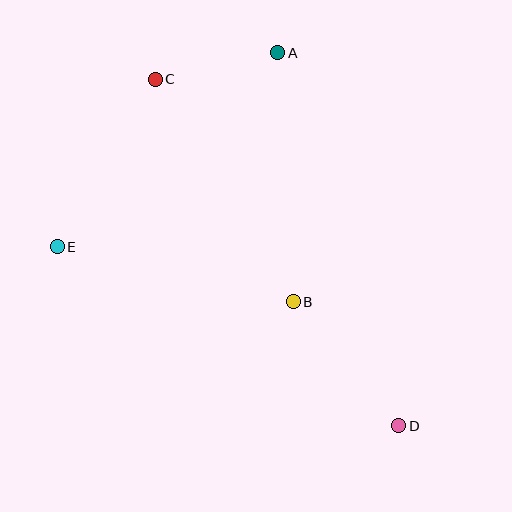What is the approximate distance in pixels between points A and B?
The distance between A and B is approximately 250 pixels.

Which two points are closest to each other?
Points A and C are closest to each other.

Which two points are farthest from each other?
Points C and D are farthest from each other.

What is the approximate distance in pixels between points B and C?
The distance between B and C is approximately 262 pixels.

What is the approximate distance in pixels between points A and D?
The distance between A and D is approximately 392 pixels.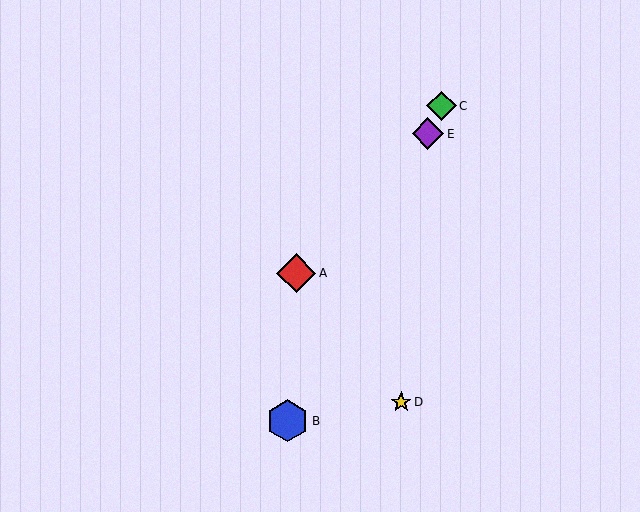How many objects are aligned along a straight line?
3 objects (B, C, E) are aligned along a straight line.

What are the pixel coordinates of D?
Object D is at (401, 402).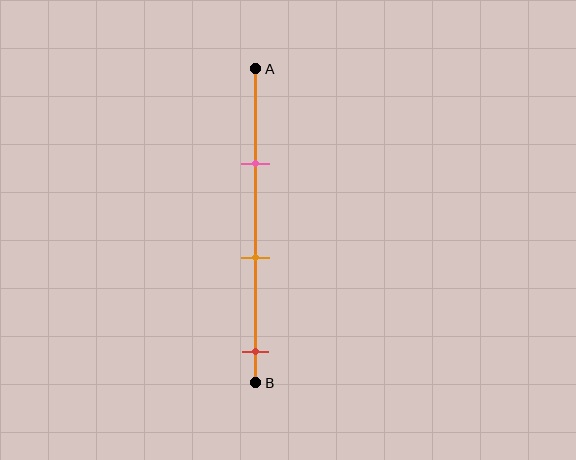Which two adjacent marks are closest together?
The pink and orange marks are the closest adjacent pair.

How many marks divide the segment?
There are 3 marks dividing the segment.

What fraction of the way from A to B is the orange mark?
The orange mark is approximately 60% (0.6) of the way from A to B.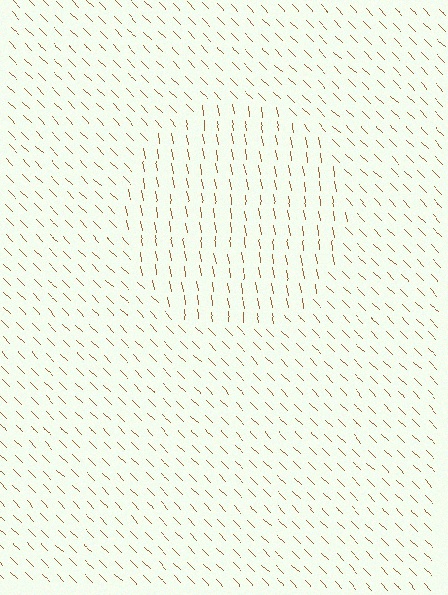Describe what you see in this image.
The image is filled with small brown line segments. A circle region in the image has lines oriented differently from the surrounding lines, creating a visible texture boundary.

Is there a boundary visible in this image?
Yes, there is a texture boundary formed by a change in line orientation.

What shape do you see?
I see a circle.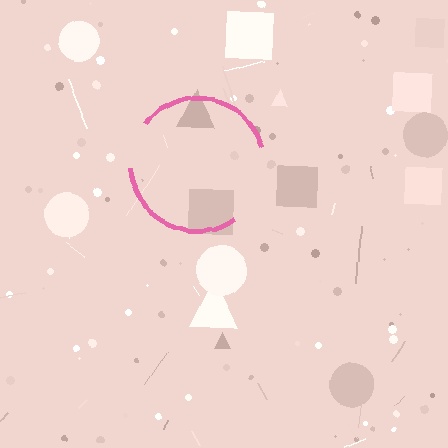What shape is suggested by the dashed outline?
The dashed outline suggests a circle.